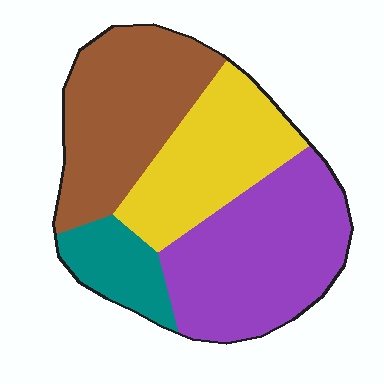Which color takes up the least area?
Teal, at roughly 10%.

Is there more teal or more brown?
Brown.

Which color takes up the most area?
Purple, at roughly 35%.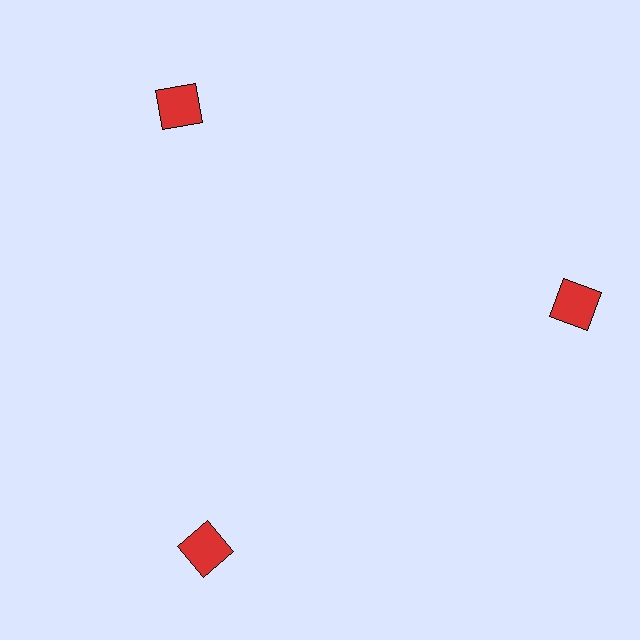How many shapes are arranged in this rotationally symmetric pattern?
There are 3 shapes, arranged in 3 groups of 1.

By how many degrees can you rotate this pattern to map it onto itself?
The pattern maps onto itself every 120 degrees of rotation.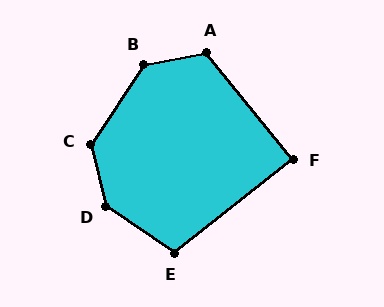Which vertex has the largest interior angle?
D, at approximately 137 degrees.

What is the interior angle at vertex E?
Approximately 107 degrees (obtuse).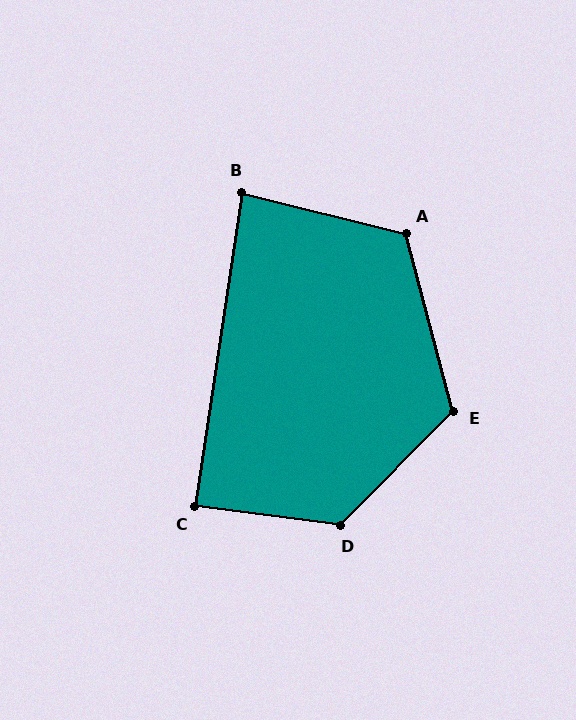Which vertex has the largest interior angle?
D, at approximately 127 degrees.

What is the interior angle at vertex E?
Approximately 120 degrees (obtuse).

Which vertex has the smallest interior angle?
B, at approximately 85 degrees.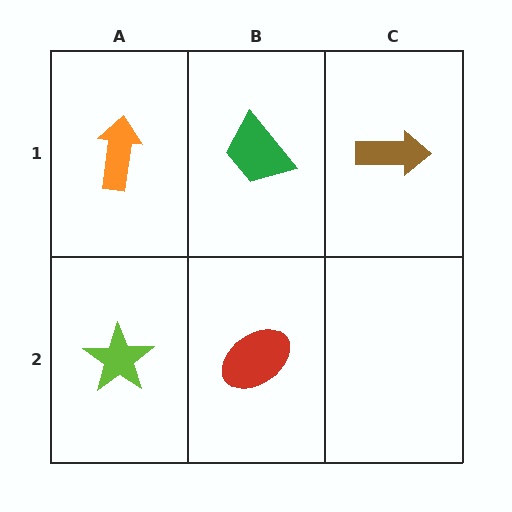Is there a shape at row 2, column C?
No, that cell is empty.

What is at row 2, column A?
A lime star.